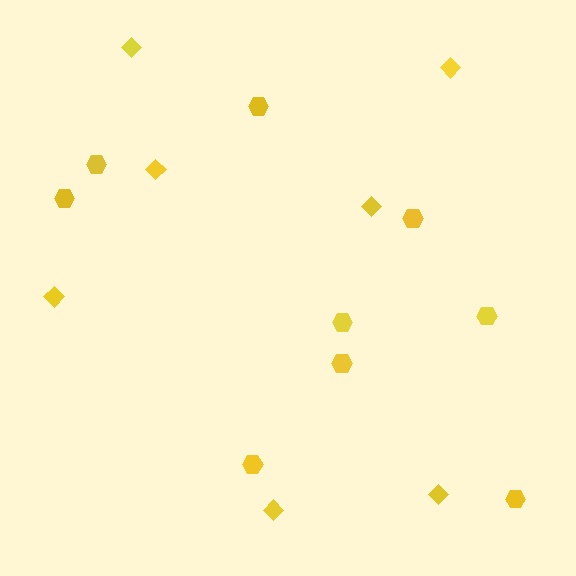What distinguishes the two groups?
There are 2 groups: one group of diamonds (7) and one group of hexagons (9).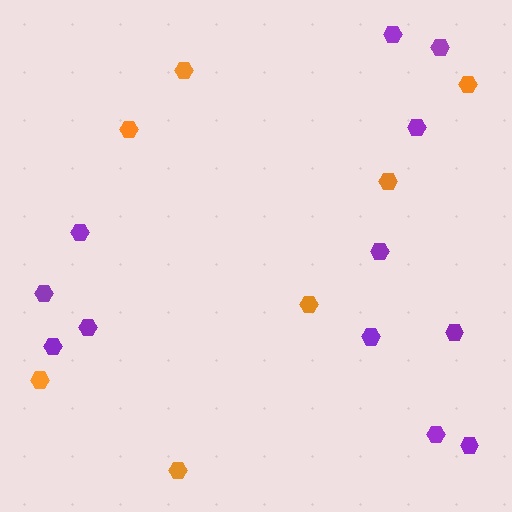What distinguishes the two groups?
There are 2 groups: one group of purple hexagons (12) and one group of orange hexagons (7).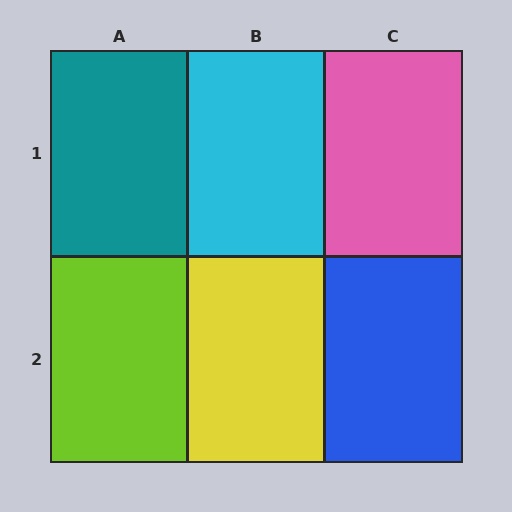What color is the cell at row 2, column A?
Lime.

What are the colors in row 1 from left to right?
Teal, cyan, pink.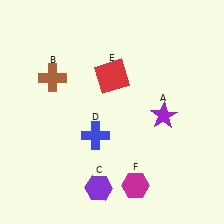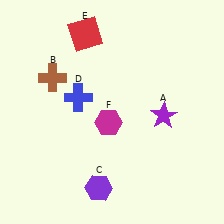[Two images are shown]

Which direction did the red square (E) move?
The red square (E) moved up.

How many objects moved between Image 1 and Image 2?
3 objects moved between the two images.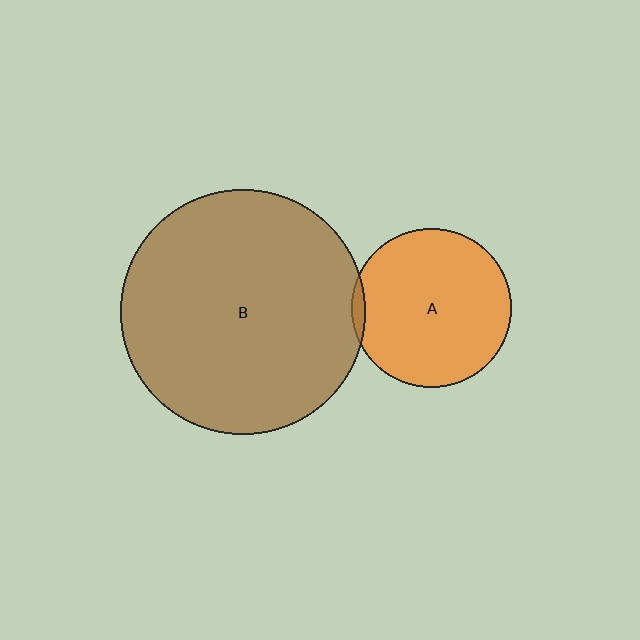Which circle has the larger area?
Circle B (brown).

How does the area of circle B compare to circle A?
Approximately 2.4 times.